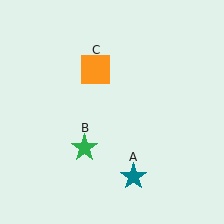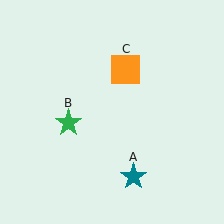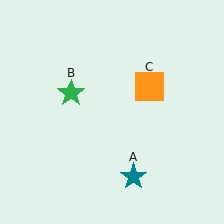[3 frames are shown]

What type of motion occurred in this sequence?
The green star (object B), orange square (object C) rotated clockwise around the center of the scene.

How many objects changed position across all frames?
2 objects changed position: green star (object B), orange square (object C).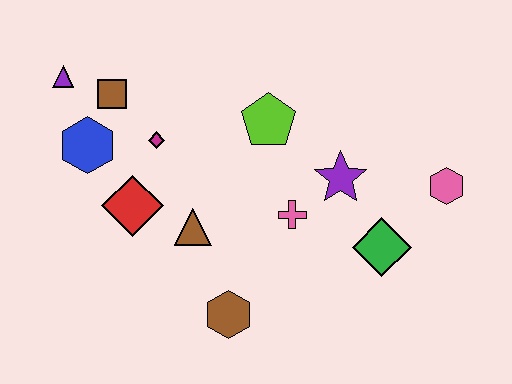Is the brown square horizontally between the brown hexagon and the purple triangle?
Yes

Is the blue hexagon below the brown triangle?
No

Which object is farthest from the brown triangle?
The pink hexagon is farthest from the brown triangle.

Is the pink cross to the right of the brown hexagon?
Yes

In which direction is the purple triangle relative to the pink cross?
The purple triangle is to the left of the pink cross.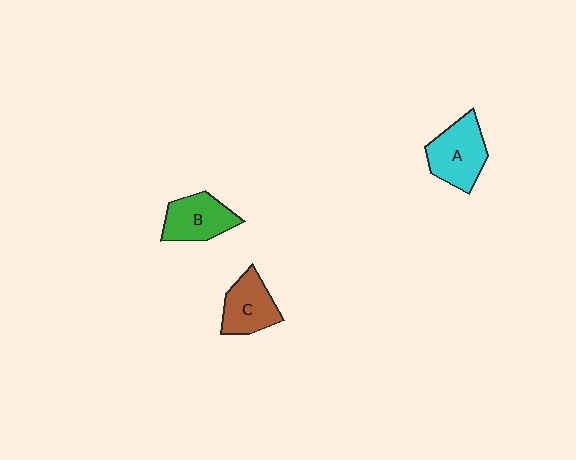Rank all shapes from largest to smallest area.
From largest to smallest: A (cyan), B (green), C (brown).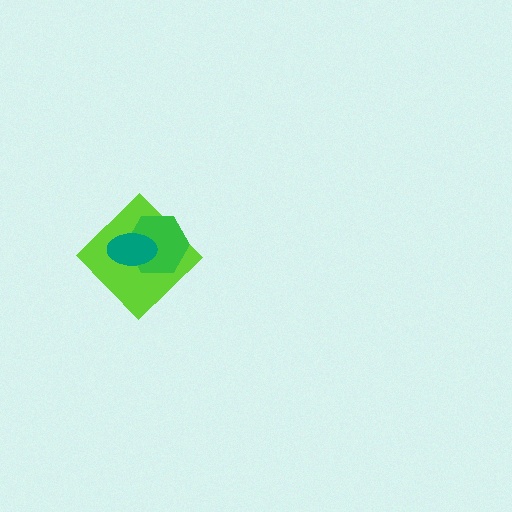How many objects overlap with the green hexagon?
2 objects overlap with the green hexagon.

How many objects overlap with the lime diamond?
2 objects overlap with the lime diamond.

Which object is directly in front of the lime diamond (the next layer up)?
The green hexagon is directly in front of the lime diamond.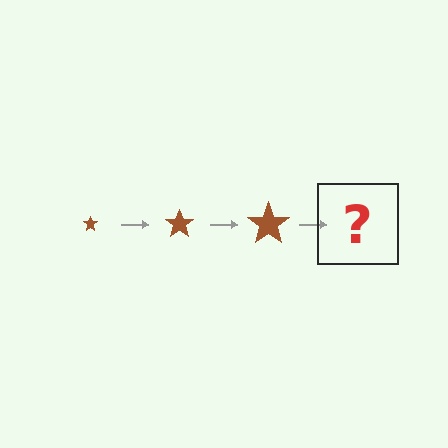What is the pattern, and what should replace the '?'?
The pattern is that the star gets progressively larger each step. The '?' should be a brown star, larger than the previous one.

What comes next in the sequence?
The next element should be a brown star, larger than the previous one.